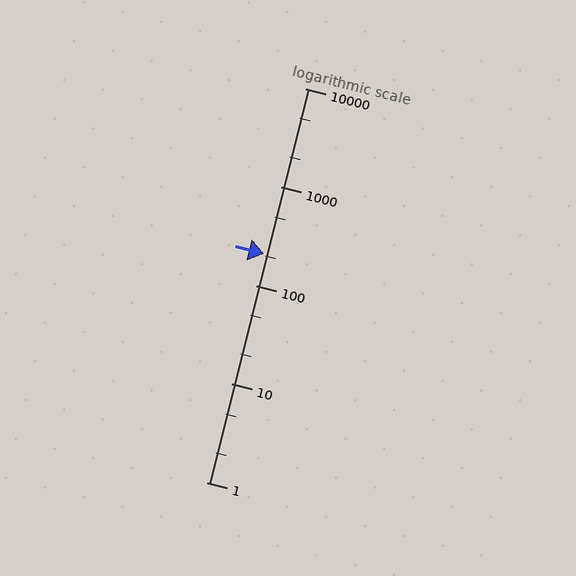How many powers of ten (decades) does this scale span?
The scale spans 4 decades, from 1 to 10000.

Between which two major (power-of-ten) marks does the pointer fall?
The pointer is between 100 and 1000.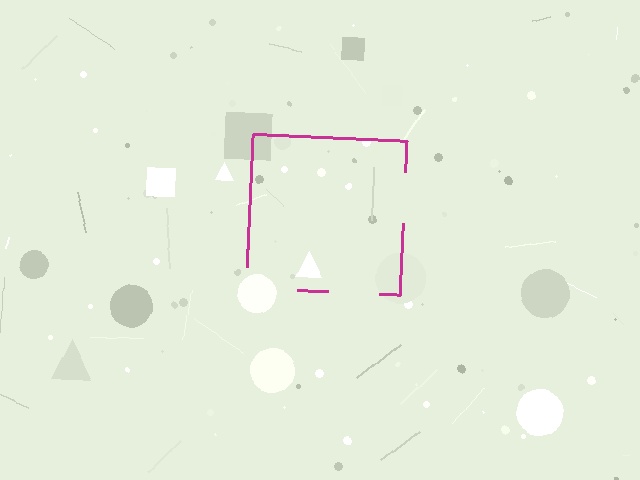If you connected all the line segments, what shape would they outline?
They would outline a square.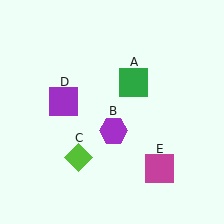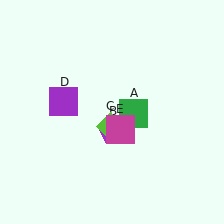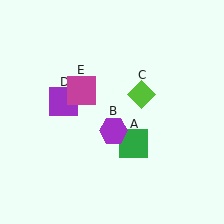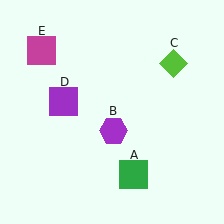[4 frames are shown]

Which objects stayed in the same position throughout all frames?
Purple hexagon (object B) and purple square (object D) remained stationary.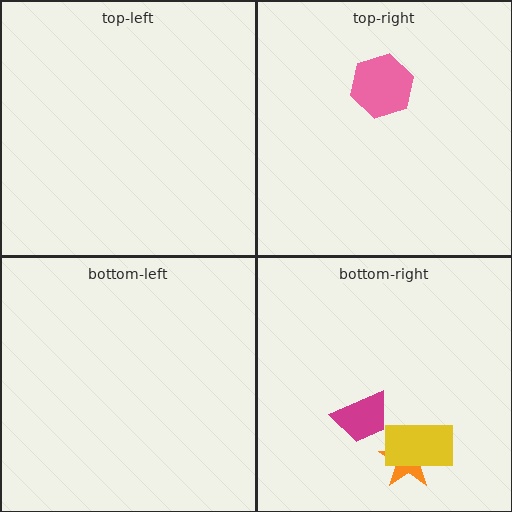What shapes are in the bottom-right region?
The magenta trapezoid, the orange star, the yellow rectangle.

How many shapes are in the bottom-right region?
3.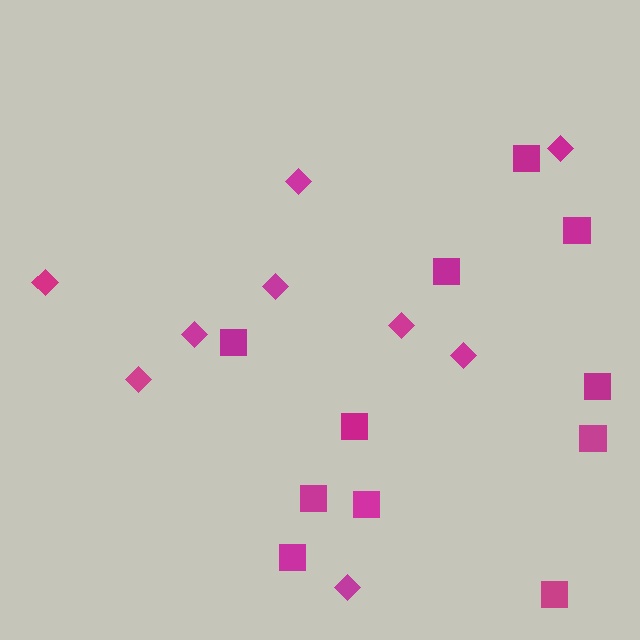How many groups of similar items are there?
There are 2 groups: one group of diamonds (9) and one group of squares (11).